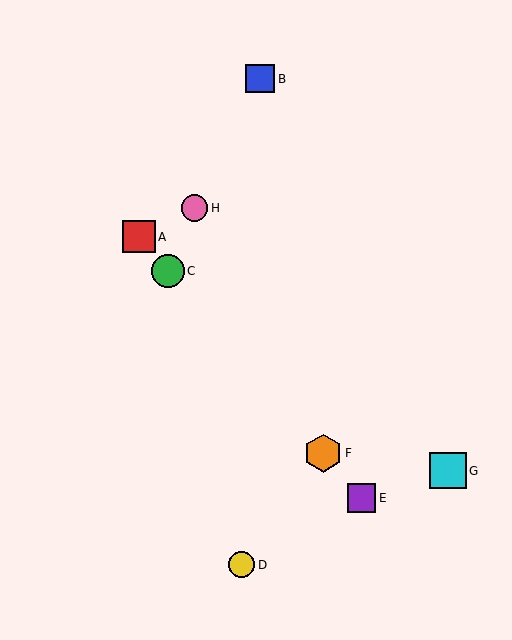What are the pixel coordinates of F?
Object F is at (323, 453).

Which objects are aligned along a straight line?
Objects A, C, E, F are aligned along a straight line.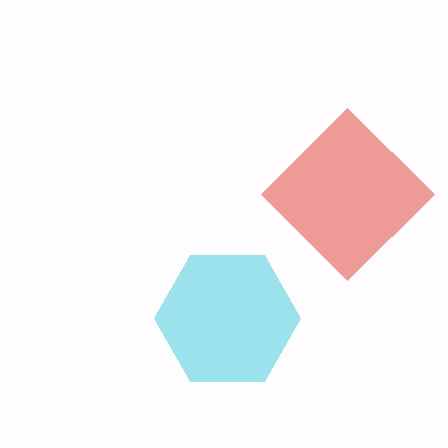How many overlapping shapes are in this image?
There are 2 overlapping shapes in the image.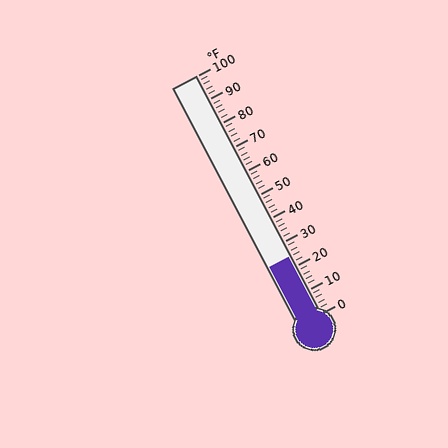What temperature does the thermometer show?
The thermometer shows approximately 24°F.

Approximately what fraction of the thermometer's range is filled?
The thermometer is filled to approximately 25% of its range.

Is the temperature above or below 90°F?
The temperature is below 90°F.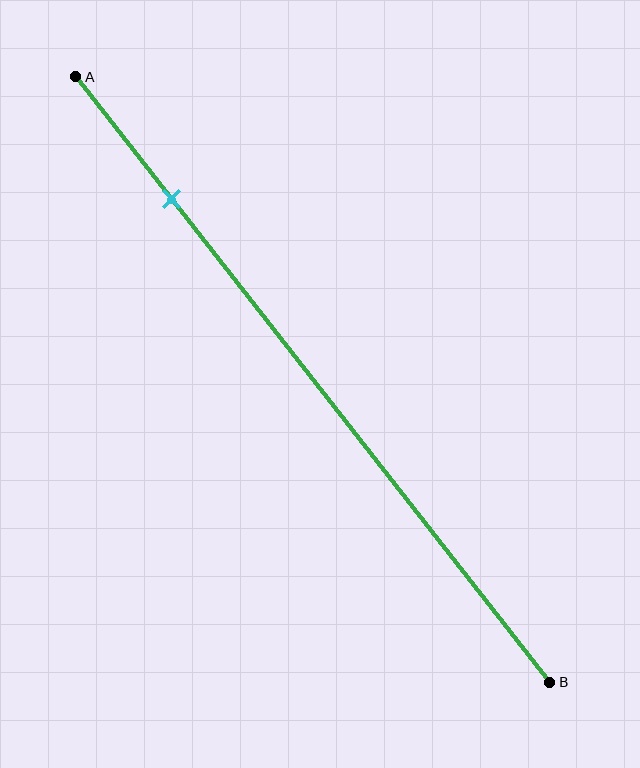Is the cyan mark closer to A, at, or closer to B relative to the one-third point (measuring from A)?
The cyan mark is closer to point A than the one-third point of segment AB.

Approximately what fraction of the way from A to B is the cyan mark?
The cyan mark is approximately 20% of the way from A to B.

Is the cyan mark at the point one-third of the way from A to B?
No, the mark is at about 20% from A, not at the 33% one-third point.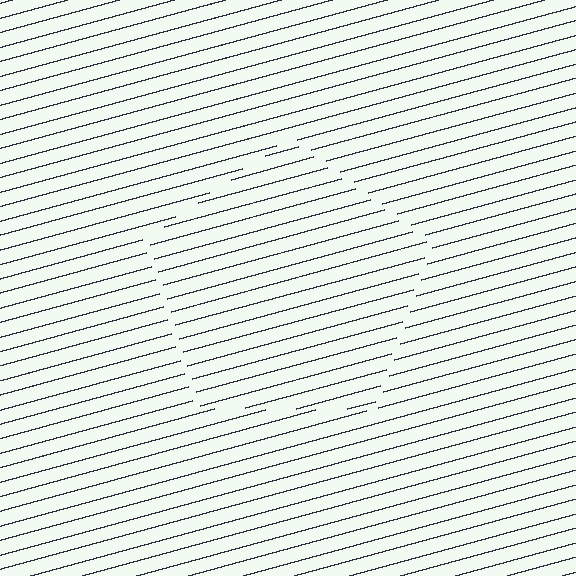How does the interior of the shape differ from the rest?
The interior of the shape contains the same grating, shifted by half a period — the contour is defined by the phase discontinuity where line-ends from the inner and outer gratings abut.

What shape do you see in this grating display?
An illusory pentagon. The interior of the shape contains the same grating, shifted by half a period — the contour is defined by the phase discontinuity where line-ends from the inner and outer gratings abut.